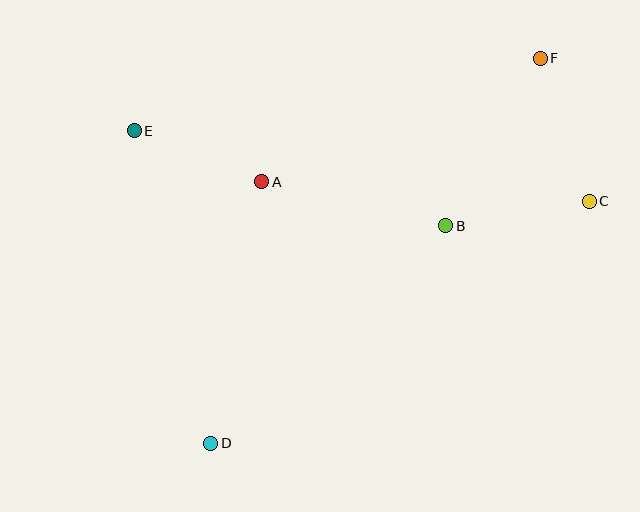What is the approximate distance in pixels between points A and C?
The distance between A and C is approximately 328 pixels.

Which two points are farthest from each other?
Points D and F are farthest from each other.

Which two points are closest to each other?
Points A and E are closest to each other.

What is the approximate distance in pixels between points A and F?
The distance between A and F is approximately 304 pixels.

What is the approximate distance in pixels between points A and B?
The distance between A and B is approximately 189 pixels.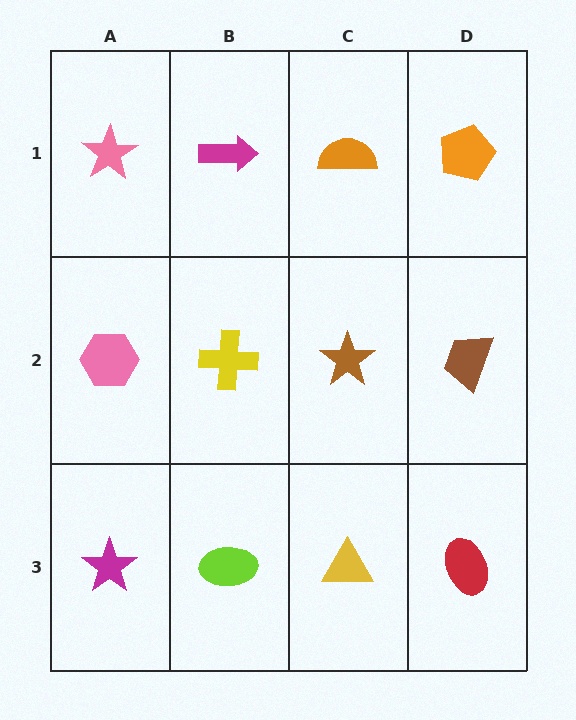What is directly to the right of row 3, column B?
A yellow triangle.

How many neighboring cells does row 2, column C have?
4.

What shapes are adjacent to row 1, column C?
A brown star (row 2, column C), a magenta arrow (row 1, column B), an orange pentagon (row 1, column D).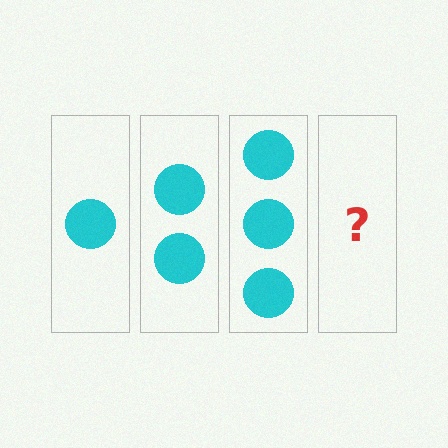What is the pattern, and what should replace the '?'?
The pattern is that each step adds one more circle. The '?' should be 4 circles.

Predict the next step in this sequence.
The next step is 4 circles.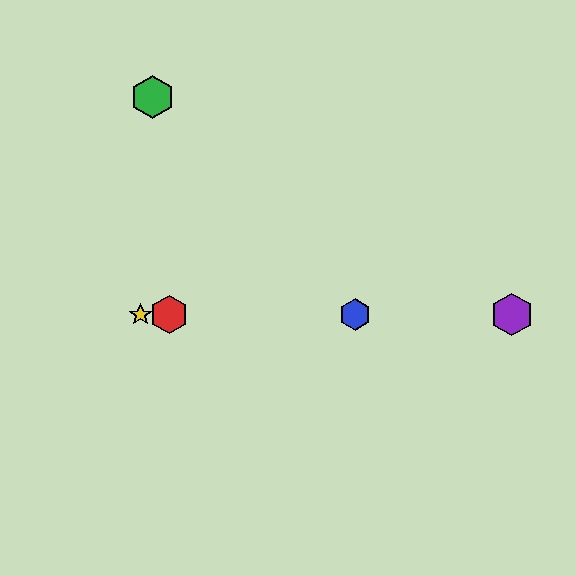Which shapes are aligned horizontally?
The red hexagon, the blue hexagon, the yellow star, the purple hexagon are aligned horizontally.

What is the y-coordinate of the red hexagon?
The red hexagon is at y≈315.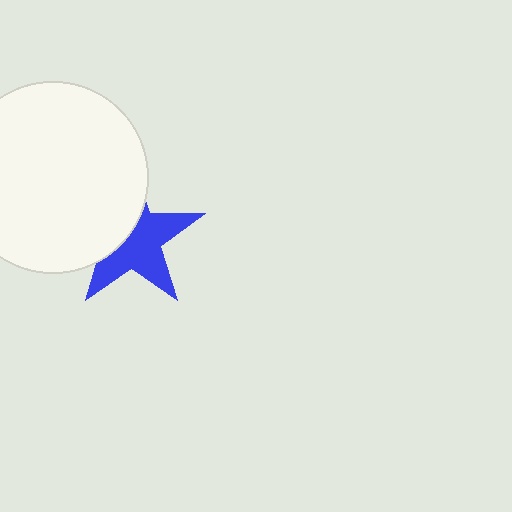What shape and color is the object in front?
The object in front is a white circle.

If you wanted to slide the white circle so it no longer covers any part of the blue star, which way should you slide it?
Slide it left — that is the most direct way to separate the two shapes.